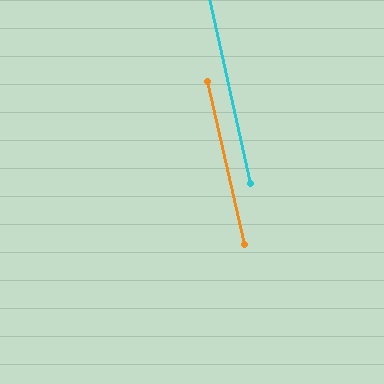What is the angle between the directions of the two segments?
Approximately 0 degrees.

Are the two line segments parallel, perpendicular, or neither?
Parallel — their directions differ by only 0.5°.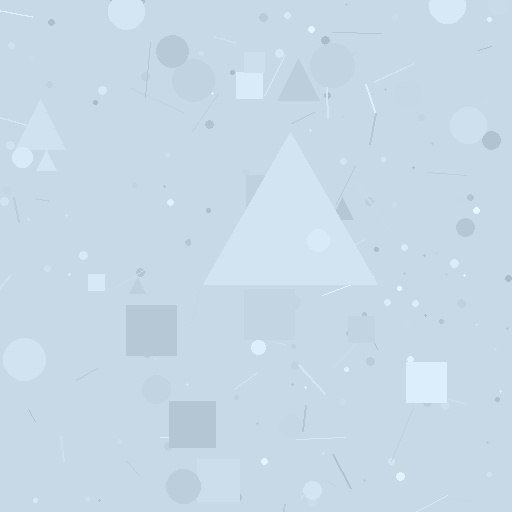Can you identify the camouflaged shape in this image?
The camouflaged shape is a triangle.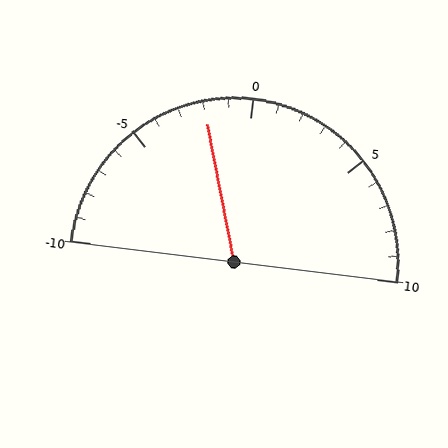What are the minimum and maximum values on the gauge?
The gauge ranges from -10 to 10.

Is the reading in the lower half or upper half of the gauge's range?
The reading is in the lower half of the range (-10 to 10).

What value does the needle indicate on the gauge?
The needle indicates approximately -2.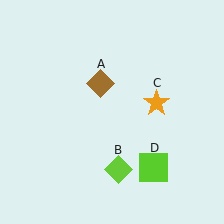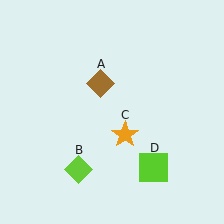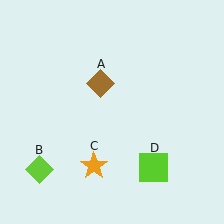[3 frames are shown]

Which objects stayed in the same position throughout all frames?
Brown diamond (object A) and lime square (object D) remained stationary.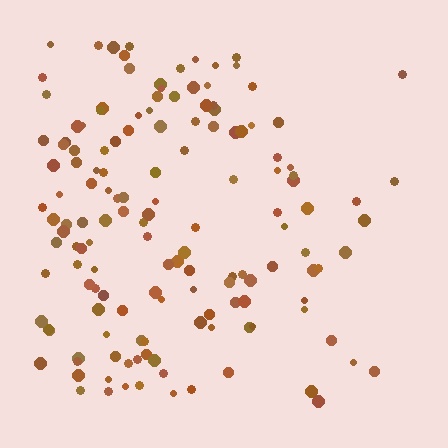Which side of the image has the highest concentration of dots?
The left.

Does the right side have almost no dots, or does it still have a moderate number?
Still a moderate number, just noticeably fewer than the left.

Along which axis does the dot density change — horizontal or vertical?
Horizontal.